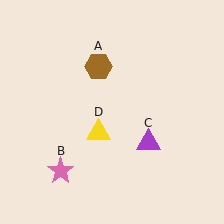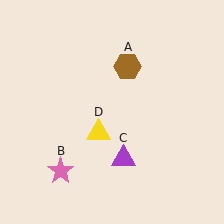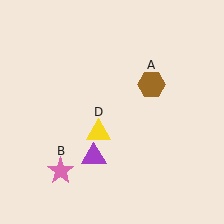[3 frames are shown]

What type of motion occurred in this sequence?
The brown hexagon (object A), purple triangle (object C) rotated clockwise around the center of the scene.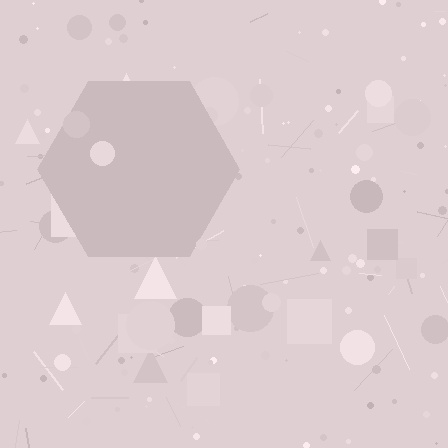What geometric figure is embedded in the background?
A hexagon is embedded in the background.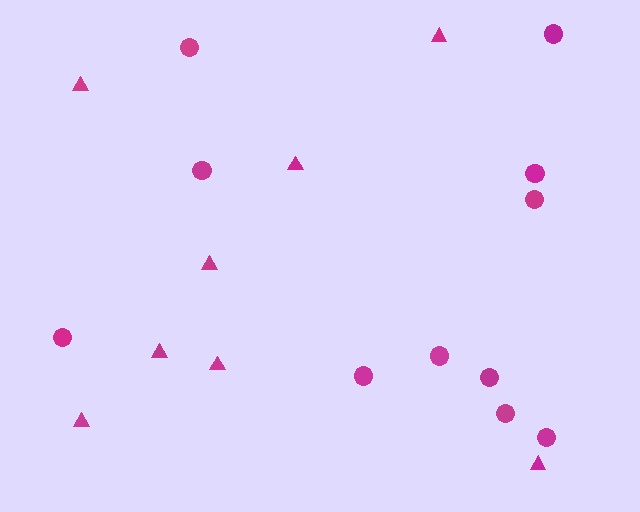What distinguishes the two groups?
There are 2 groups: one group of circles (11) and one group of triangles (8).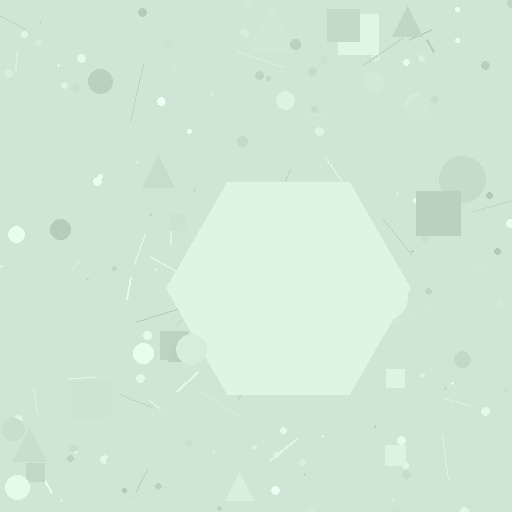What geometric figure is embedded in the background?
A hexagon is embedded in the background.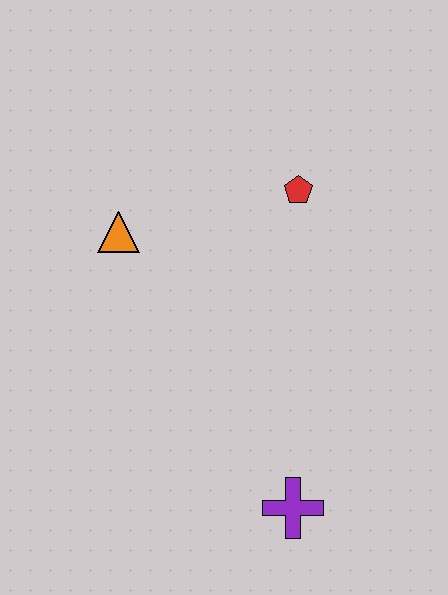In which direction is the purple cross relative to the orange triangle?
The purple cross is below the orange triangle.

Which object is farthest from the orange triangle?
The purple cross is farthest from the orange triangle.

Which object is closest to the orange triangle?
The red pentagon is closest to the orange triangle.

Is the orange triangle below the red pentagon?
Yes